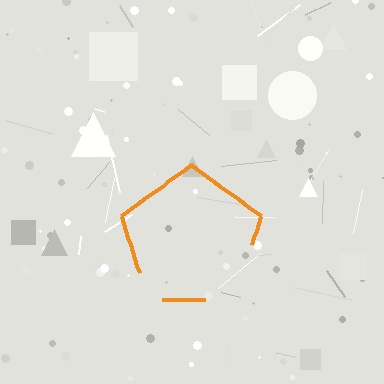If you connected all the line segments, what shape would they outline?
They would outline a pentagon.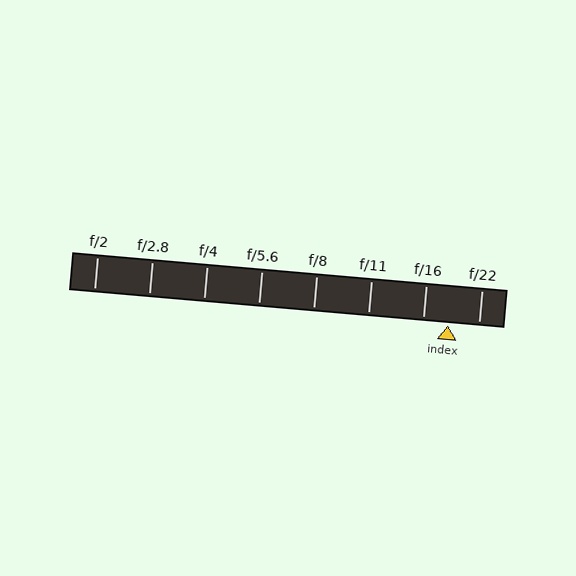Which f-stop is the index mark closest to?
The index mark is closest to f/16.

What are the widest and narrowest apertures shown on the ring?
The widest aperture shown is f/2 and the narrowest is f/22.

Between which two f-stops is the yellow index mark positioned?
The index mark is between f/16 and f/22.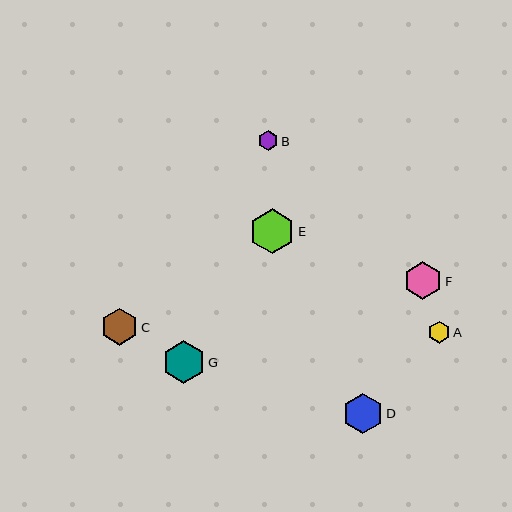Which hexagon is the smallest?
Hexagon B is the smallest with a size of approximately 20 pixels.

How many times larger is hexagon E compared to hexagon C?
Hexagon E is approximately 1.2 times the size of hexagon C.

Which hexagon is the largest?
Hexagon E is the largest with a size of approximately 45 pixels.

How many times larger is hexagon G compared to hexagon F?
Hexagon G is approximately 1.1 times the size of hexagon F.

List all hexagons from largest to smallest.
From largest to smallest: E, G, D, F, C, A, B.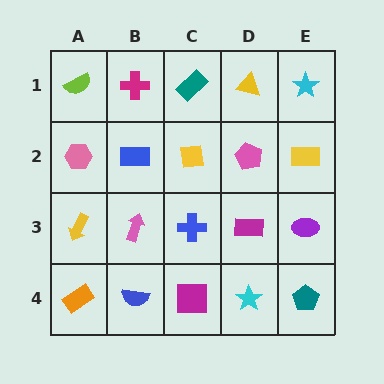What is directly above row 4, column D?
A magenta rectangle.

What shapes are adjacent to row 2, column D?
A yellow triangle (row 1, column D), a magenta rectangle (row 3, column D), a yellow square (row 2, column C), a yellow rectangle (row 2, column E).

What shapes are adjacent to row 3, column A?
A pink hexagon (row 2, column A), an orange rectangle (row 4, column A), a pink arrow (row 3, column B).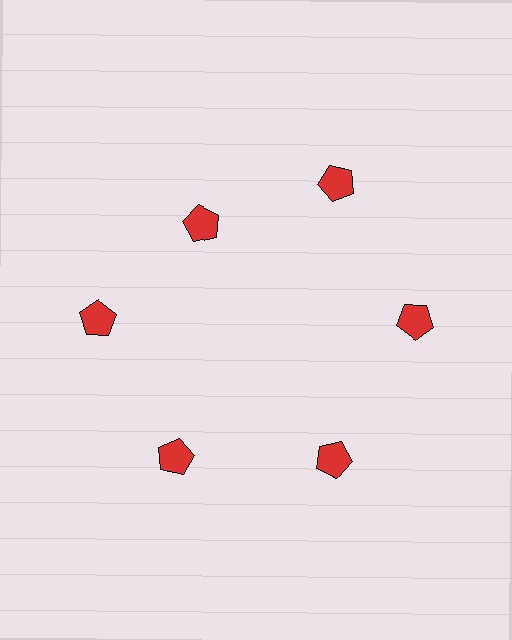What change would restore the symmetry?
The symmetry would be restored by moving it outward, back onto the ring so that all 6 pentagons sit at equal angles and equal distance from the center.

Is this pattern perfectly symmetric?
No. The 6 red pentagons are arranged in a ring, but one element near the 11 o'clock position is pulled inward toward the center, breaking the 6-fold rotational symmetry.